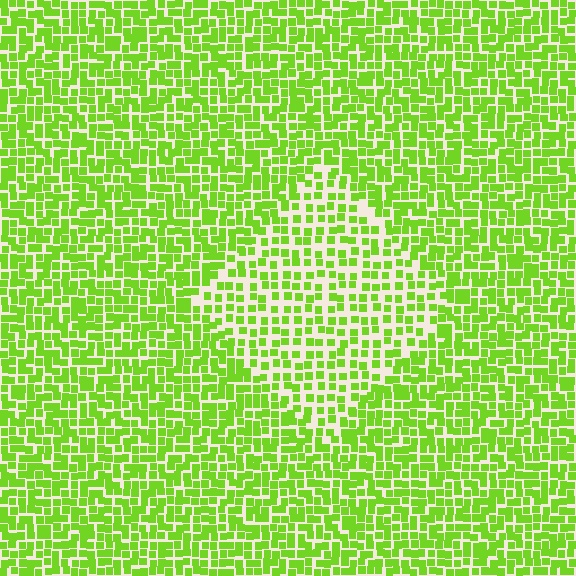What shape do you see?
I see a diamond.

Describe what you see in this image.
The image contains small lime elements arranged at two different densities. A diamond-shaped region is visible where the elements are less densely packed than the surrounding area.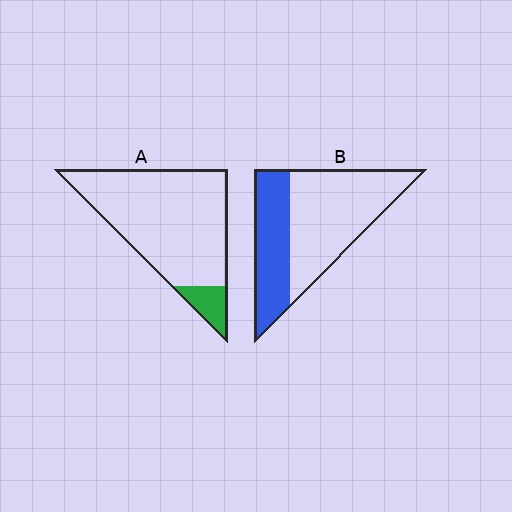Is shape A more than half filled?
No.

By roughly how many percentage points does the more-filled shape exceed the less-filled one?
By roughly 25 percentage points (B over A).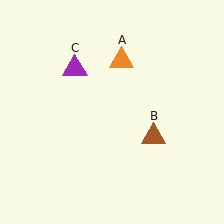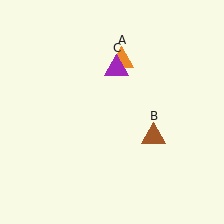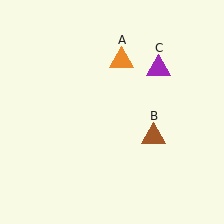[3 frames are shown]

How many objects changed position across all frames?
1 object changed position: purple triangle (object C).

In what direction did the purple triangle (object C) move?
The purple triangle (object C) moved right.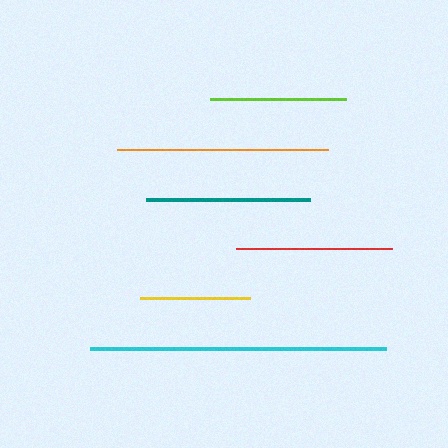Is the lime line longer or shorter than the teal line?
The teal line is longer than the lime line.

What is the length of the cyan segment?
The cyan segment is approximately 296 pixels long.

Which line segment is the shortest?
The yellow line is the shortest at approximately 110 pixels.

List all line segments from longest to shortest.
From longest to shortest: cyan, orange, teal, red, lime, yellow.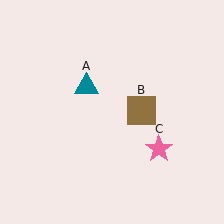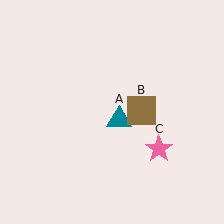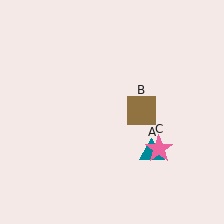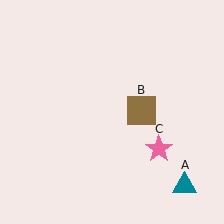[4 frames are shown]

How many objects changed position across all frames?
1 object changed position: teal triangle (object A).